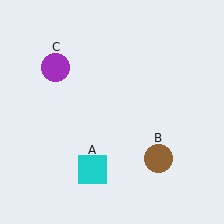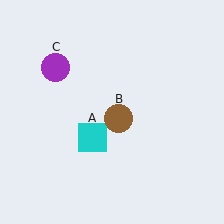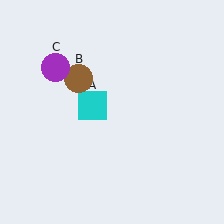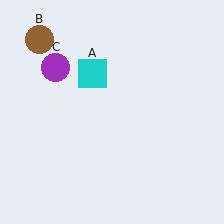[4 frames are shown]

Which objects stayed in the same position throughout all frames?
Purple circle (object C) remained stationary.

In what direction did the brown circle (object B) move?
The brown circle (object B) moved up and to the left.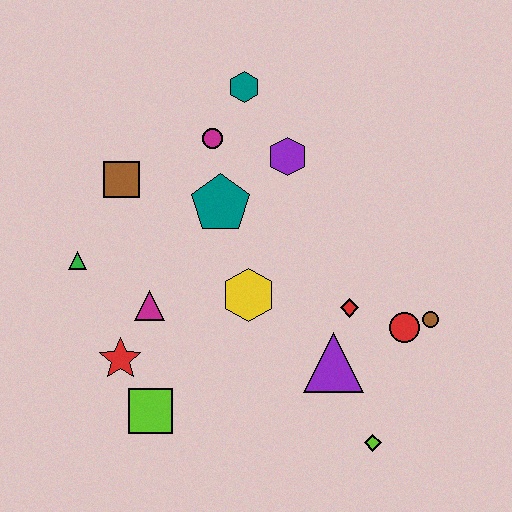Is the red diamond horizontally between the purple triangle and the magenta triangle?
No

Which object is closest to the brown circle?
The red circle is closest to the brown circle.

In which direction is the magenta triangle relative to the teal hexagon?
The magenta triangle is below the teal hexagon.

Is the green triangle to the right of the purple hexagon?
No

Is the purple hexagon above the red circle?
Yes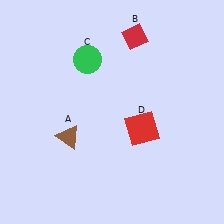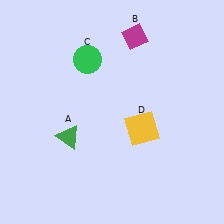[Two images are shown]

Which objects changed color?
A changed from brown to green. B changed from red to magenta. D changed from red to yellow.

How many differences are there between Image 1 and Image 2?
There are 3 differences between the two images.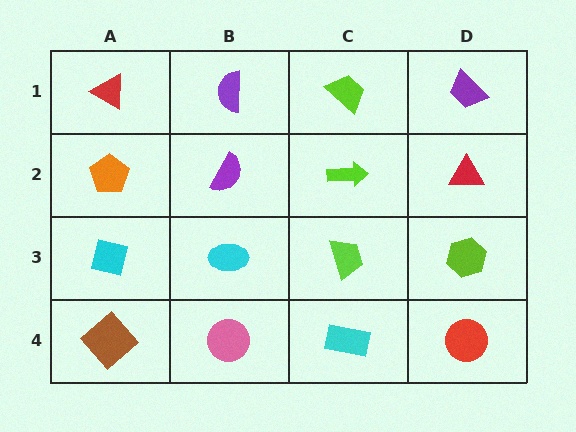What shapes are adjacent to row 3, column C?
A lime arrow (row 2, column C), a cyan rectangle (row 4, column C), a cyan ellipse (row 3, column B), a lime hexagon (row 3, column D).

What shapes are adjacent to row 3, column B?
A purple semicircle (row 2, column B), a pink circle (row 4, column B), a cyan square (row 3, column A), a lime trapezoid (row 3, column C).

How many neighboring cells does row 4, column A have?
2.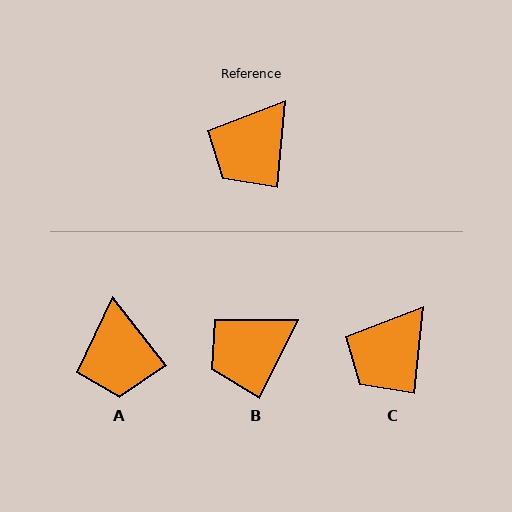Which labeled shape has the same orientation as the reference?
C.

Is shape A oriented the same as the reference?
No, it is off by about 43 degrees.